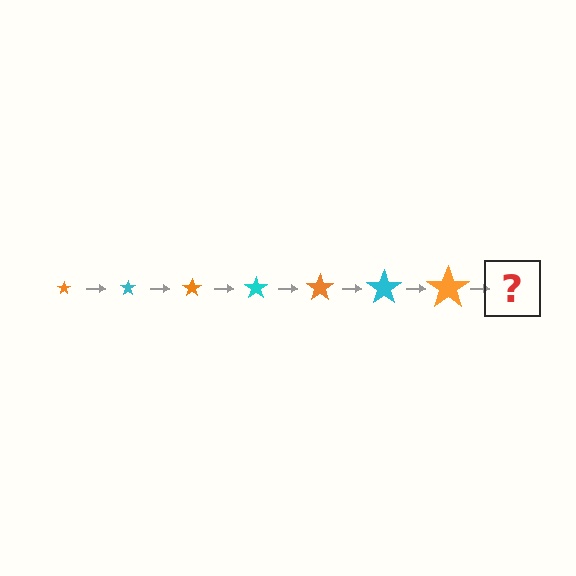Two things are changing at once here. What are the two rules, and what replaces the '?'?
The two rules are that the star grows larger each step and the color cycles through orange and cyan. The '?' should be a cyan star, larger than the previous one.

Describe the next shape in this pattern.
It should be a cyan star, larger than the previous one.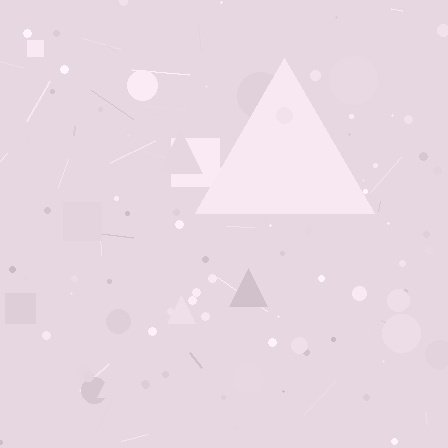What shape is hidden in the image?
A triangle is hidden in the image.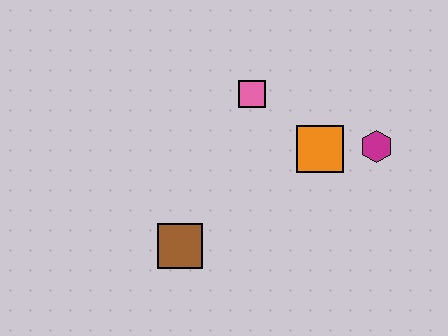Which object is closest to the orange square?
The magenta hexagon is closest to the orange square.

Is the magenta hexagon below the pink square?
Yes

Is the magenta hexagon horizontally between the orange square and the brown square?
No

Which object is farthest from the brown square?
The magenta hexagon is farthest from the brown square.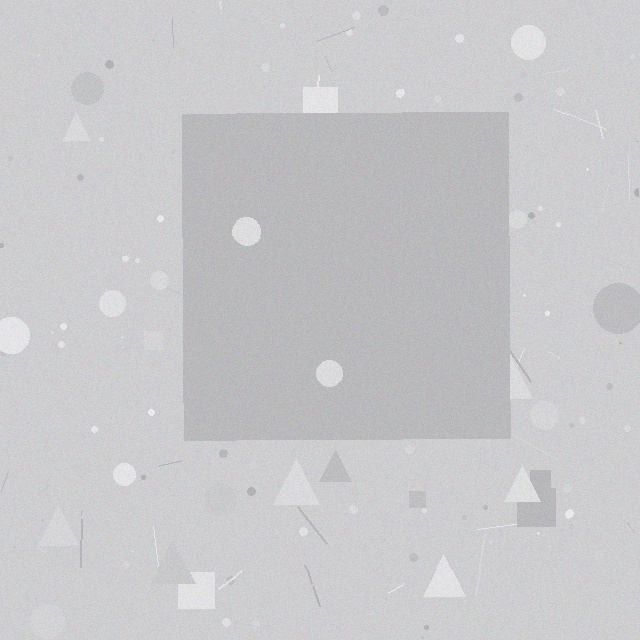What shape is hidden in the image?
A square is hidden in the image.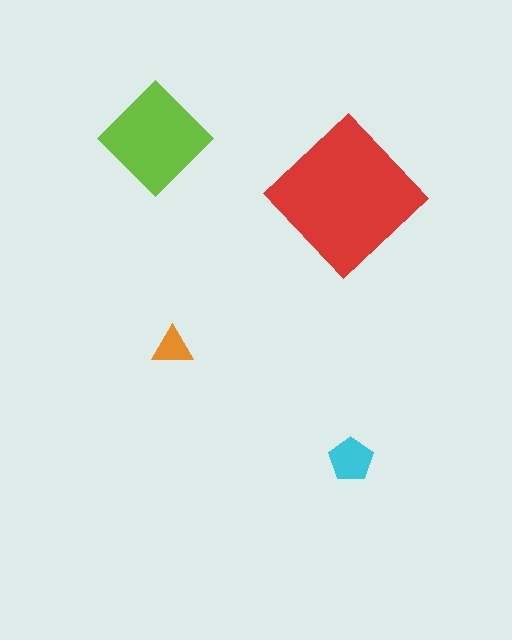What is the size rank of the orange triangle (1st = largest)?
4th.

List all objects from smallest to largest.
The orange triangle, the cyan pentagon, the lime diamond, the red diamond.